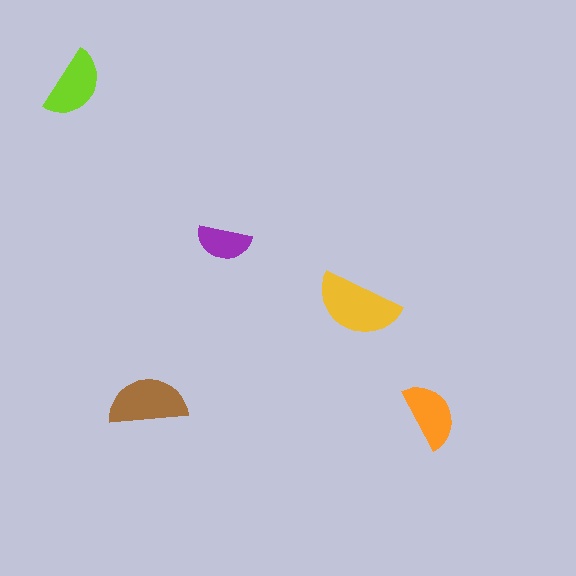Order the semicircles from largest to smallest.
the yellow one, the brown one, the lime one, the orange one, the purple one.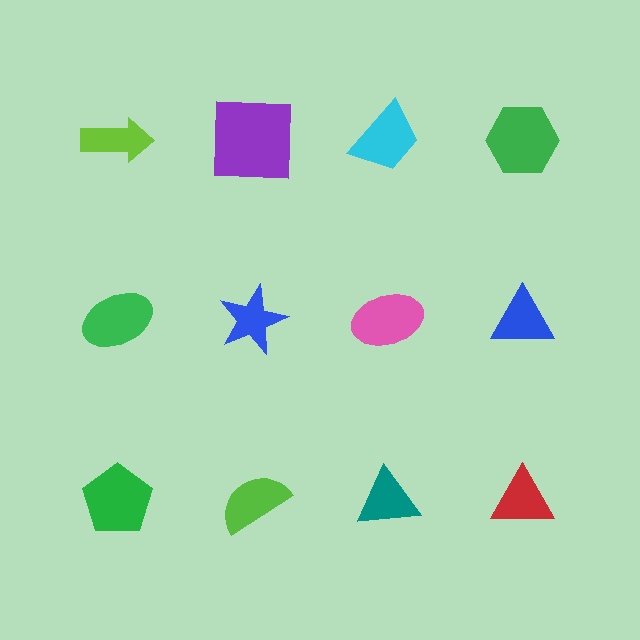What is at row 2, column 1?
A green ellipse.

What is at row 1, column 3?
A cyan trapezoid.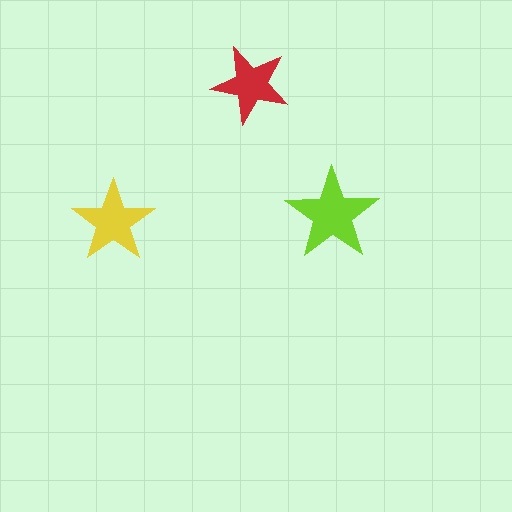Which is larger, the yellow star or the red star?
The yellow one.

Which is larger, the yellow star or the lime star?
The lime one.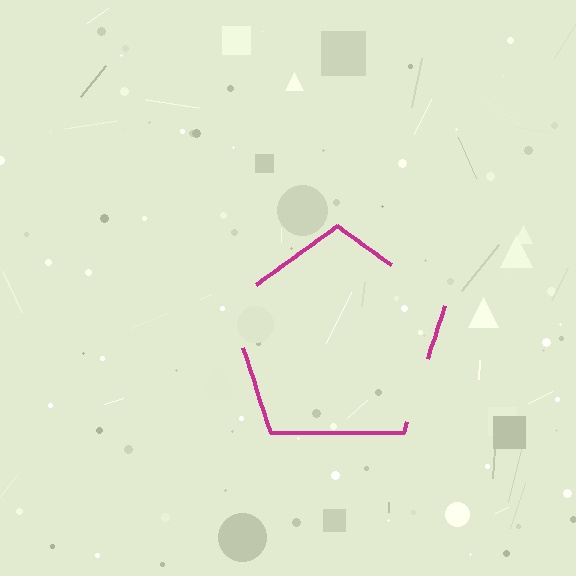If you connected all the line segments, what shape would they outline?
They would outline a pentagon.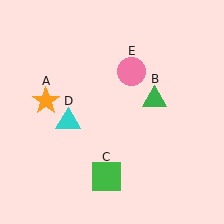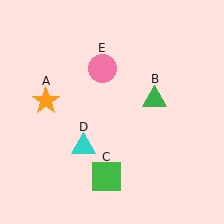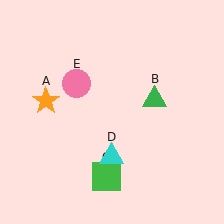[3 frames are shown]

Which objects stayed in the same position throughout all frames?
Orange star (object A) and green triangle (object B) and green square (object C) remained stationary.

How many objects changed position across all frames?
2 objects changed position: cyan triangle (object D), pink circle (object E).